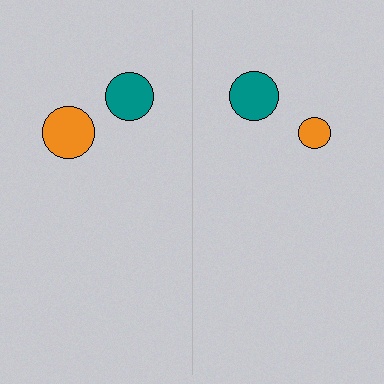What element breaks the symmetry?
The orange circle on the right side has a different size than its mirror counterpart.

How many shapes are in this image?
There are 4 shapes in this image.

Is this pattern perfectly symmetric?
No, the pattern is not perfectly symmetric. The orange circle on the right side has a different size than its mirror counterpart.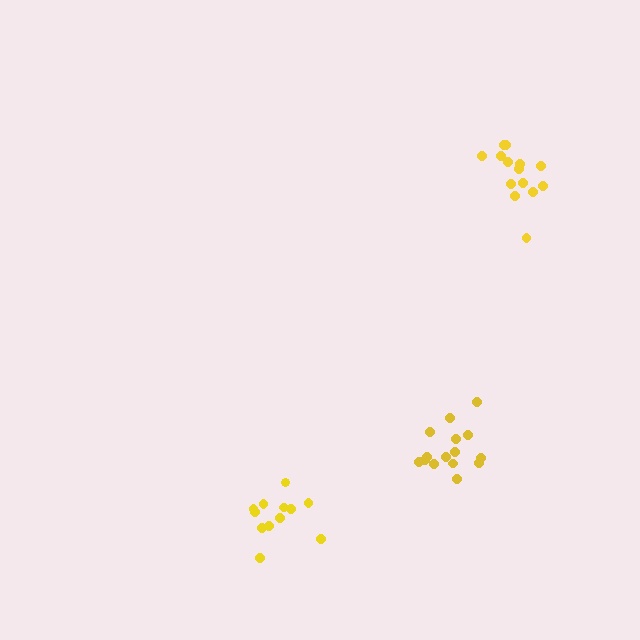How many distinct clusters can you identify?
There are 3 distinct clusters.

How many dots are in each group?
Group 1: 12 dots, Group 2: 14 dots, Group 3: 15 dots (41 total).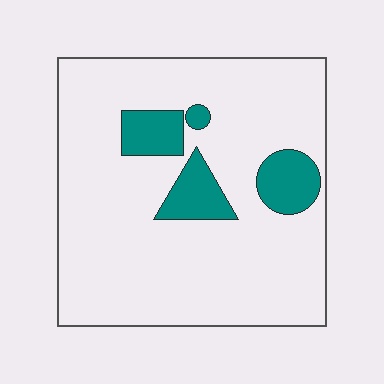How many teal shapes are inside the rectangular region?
4.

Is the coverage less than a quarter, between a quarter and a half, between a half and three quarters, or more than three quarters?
Less than a quarter.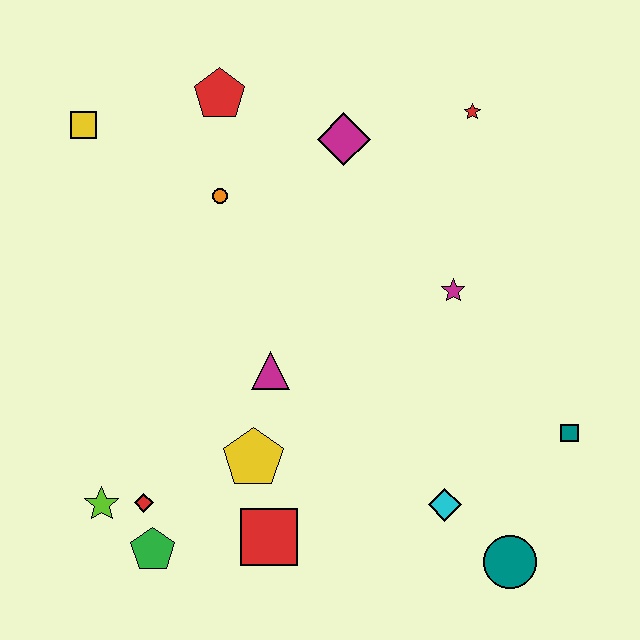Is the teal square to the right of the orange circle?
Yes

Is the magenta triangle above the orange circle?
No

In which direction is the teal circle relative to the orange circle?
The teal circle is below the orange circle.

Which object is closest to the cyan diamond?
The teal circle is closest to the cyan diamond.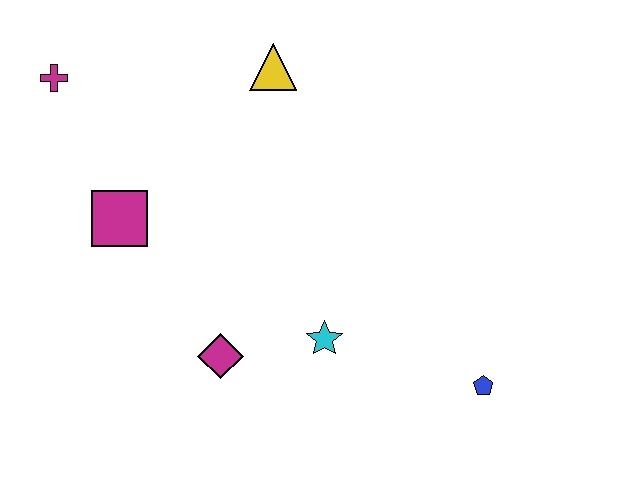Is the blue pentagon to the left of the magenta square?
No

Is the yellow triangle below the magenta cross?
No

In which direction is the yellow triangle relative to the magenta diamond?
The yellow triangle is above the magenta diamond.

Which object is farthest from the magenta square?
The blue pentagon is farthest from the magenta square.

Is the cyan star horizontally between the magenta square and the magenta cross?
No